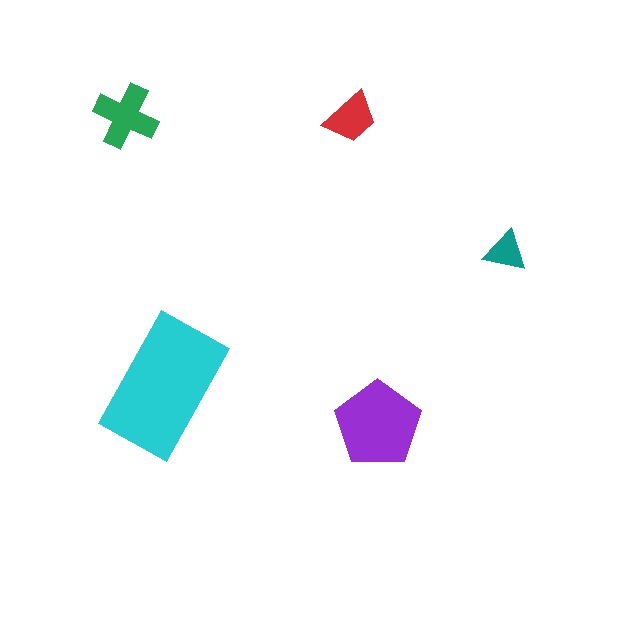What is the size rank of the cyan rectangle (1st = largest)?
1st.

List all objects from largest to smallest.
The cyan rectangle, the purple pentagon, the green cross, the red trapezoid, the teal triangle.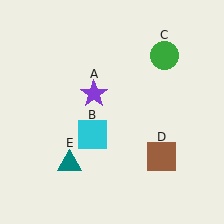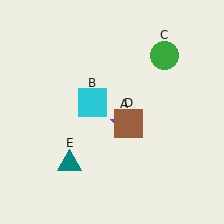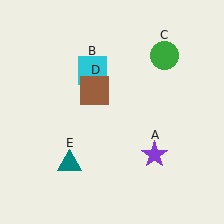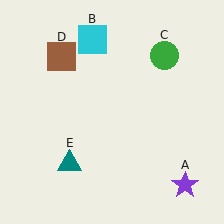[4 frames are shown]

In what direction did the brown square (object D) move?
The brown square (object D) moved up and to the left.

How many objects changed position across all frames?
3 objects changed position: purple star (object A), cyan square (object B), brown square (object D).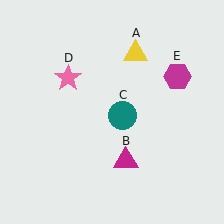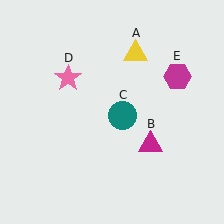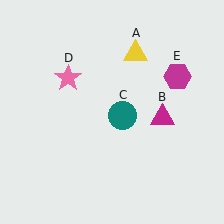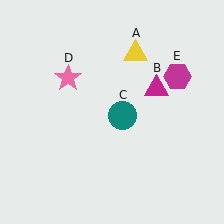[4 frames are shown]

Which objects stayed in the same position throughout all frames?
Yellow triangle (object A) and teal circle (object C) and pink star (object D) and magenta hexagon (object E) remained stationary.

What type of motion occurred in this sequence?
The magenta triangle (object B) rotated counterclockwise around the center of the scene.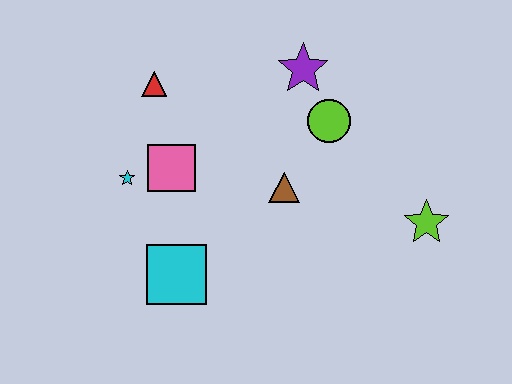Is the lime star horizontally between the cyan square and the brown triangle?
No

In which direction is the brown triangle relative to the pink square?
The brown triangle is to the right of the pink square.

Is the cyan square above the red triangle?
No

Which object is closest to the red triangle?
The pink square is closest to the red triangle.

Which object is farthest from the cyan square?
The lime star is farthest from the cyan square.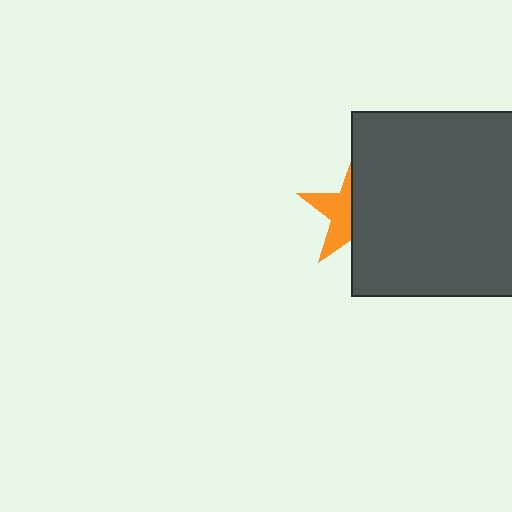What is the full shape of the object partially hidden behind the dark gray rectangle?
The partially hidden object is an orange star.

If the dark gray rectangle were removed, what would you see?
You would see the complete orange star.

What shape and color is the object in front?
The object in front is a dark gray rectangle.